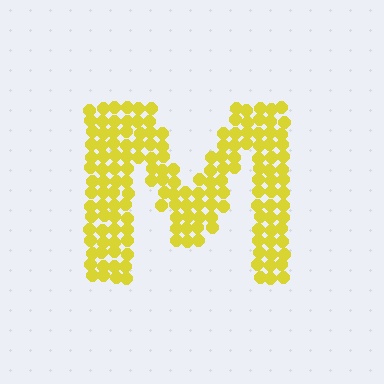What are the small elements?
The small elements are circles.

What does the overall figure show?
The overall figure shows the letter M.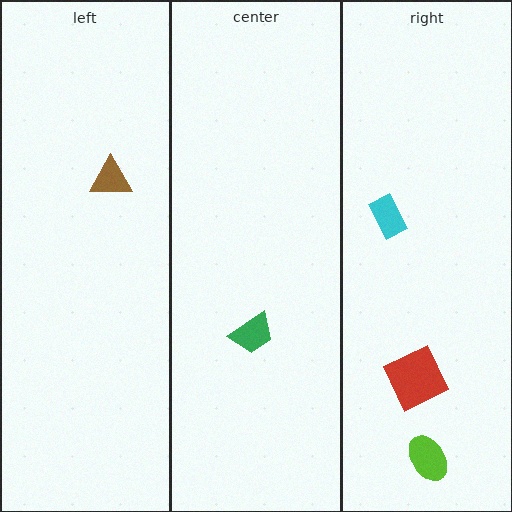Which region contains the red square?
The right region.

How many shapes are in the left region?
1.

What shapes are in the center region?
The green trapezoid.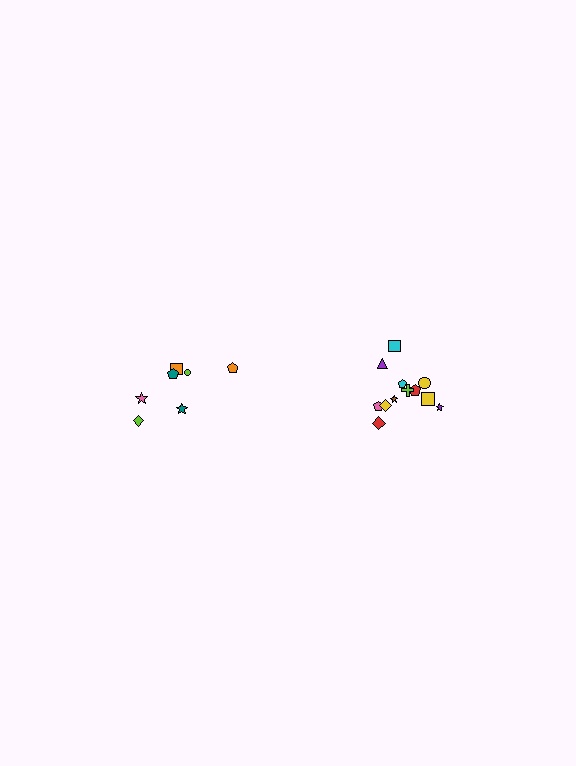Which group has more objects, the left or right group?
The right group.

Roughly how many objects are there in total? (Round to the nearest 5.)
Roughly 20 objects in total.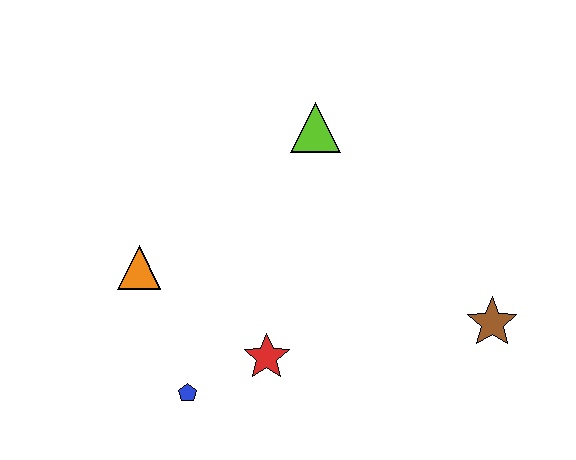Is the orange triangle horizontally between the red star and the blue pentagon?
No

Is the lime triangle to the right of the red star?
Yes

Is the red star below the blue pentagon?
No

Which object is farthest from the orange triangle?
The brown star is farthest from the orange triangle.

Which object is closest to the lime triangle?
The orange triangle is closest to the lime triangle.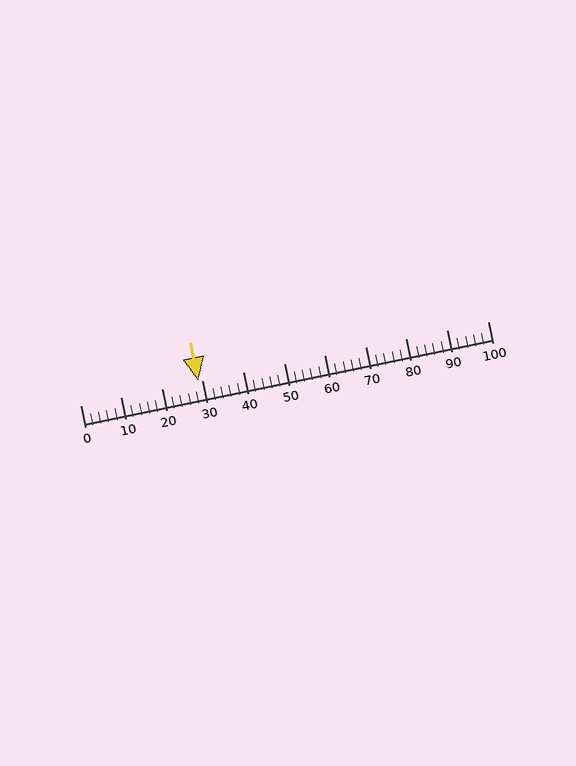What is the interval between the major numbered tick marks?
The major tick marks are spaced 10 units apart.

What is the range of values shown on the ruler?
The ruler shows values from 0 to 100.